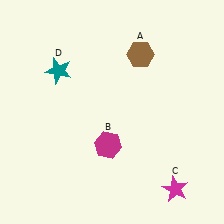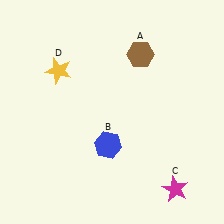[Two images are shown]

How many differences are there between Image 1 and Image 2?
There are 2 differences between the two images.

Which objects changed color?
B changed from magenta to blue. D changed from teal to yellow.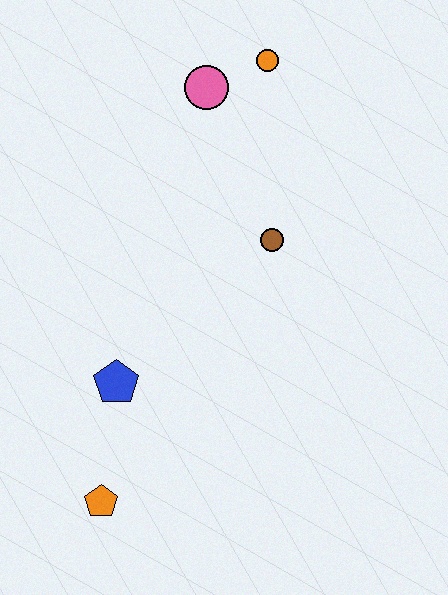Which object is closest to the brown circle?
The pink circle is closest to the brown circle.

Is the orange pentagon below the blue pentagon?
Yes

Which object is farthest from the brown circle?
The orange pentagon is farthest from the brown circle.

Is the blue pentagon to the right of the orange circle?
No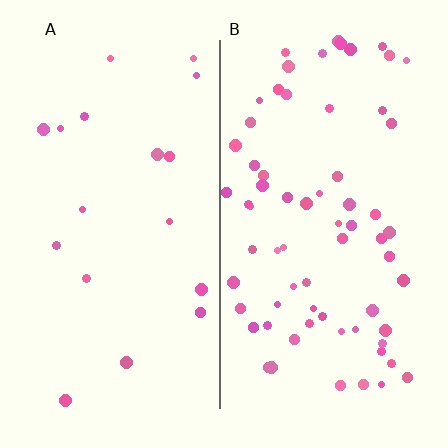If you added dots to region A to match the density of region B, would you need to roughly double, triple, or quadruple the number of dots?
Approximately quadruple.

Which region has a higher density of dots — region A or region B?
B (the right).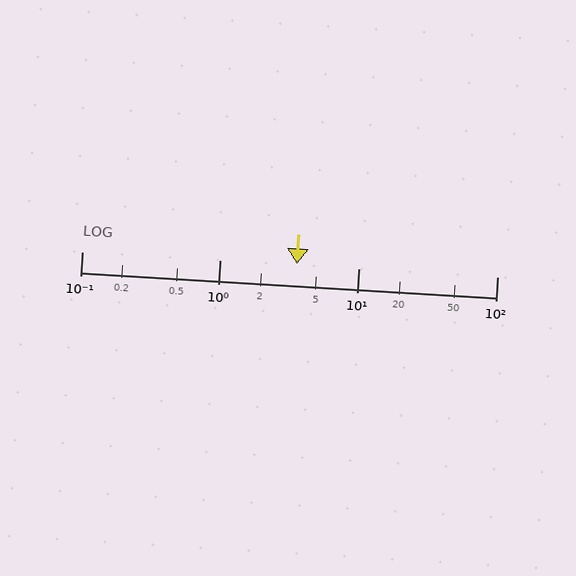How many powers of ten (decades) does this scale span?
The scale spans 3 decades, from 0.1 to 100.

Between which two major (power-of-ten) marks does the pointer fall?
The pointer is between 1 and 10.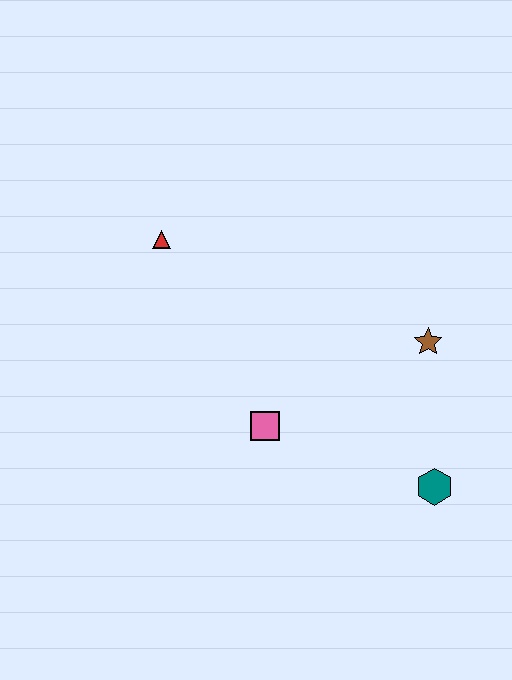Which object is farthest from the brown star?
The red triangle is farthest from the brown star.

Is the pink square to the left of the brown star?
Yes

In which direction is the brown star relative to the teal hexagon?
The brown star is above the teal hexagon.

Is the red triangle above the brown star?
Yes